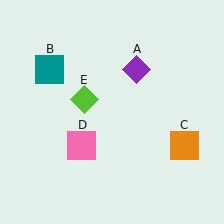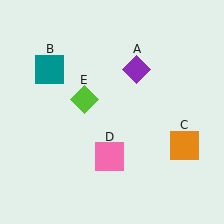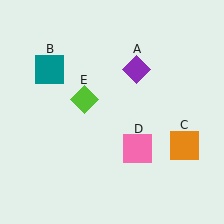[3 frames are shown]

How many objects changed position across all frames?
1 object changed position: pink square (object D).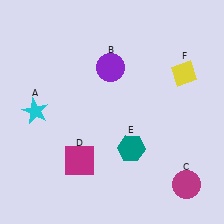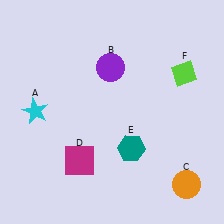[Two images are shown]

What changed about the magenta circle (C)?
In Image 1, C is magenta. In Image 2, it changed to orange.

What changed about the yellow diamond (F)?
In Image 1, F is yellow. In Image 2, it changed to lime.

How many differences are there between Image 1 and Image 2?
There are 2 differences between the two images.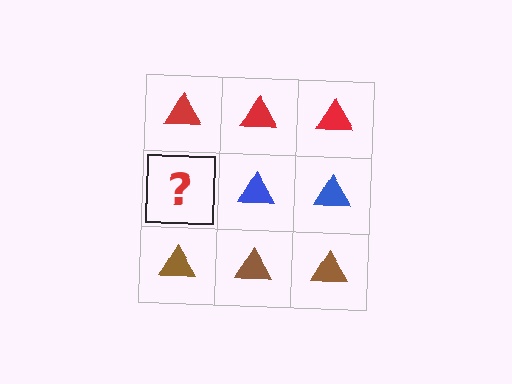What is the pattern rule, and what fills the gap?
The rule is that each row has a consistent color. The gap should be filled with a blue triangle.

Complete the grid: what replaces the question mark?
The question mark should be replaced with a blue triangle.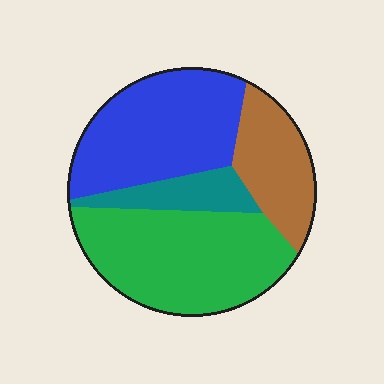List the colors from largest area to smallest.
From largest to smallest: green, blue, brown, teal.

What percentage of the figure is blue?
Blue takes up between a quarter and a half of the figure.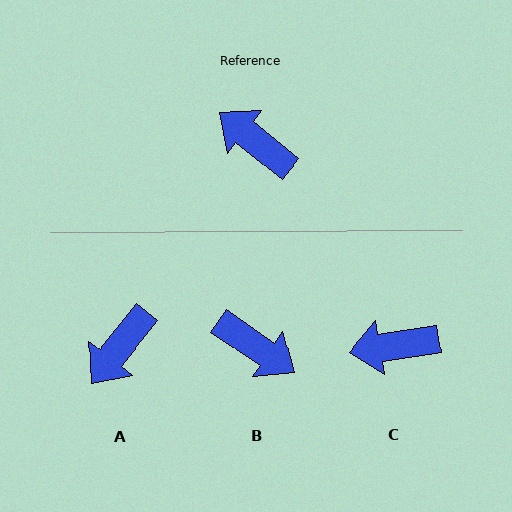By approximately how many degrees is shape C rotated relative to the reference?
Approximately 48 degrees counter-clockwise.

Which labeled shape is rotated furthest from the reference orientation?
B, about 176 degrees away.